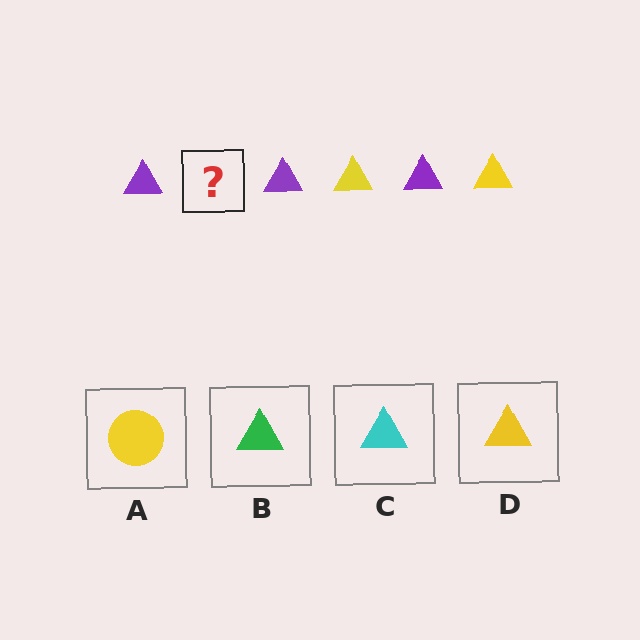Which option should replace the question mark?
Option D.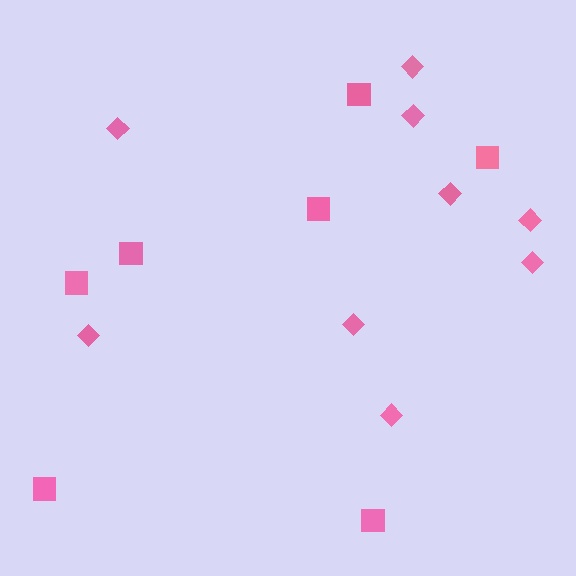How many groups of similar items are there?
There are 2 groups: one group of diamonds (9) and one group of squares (7).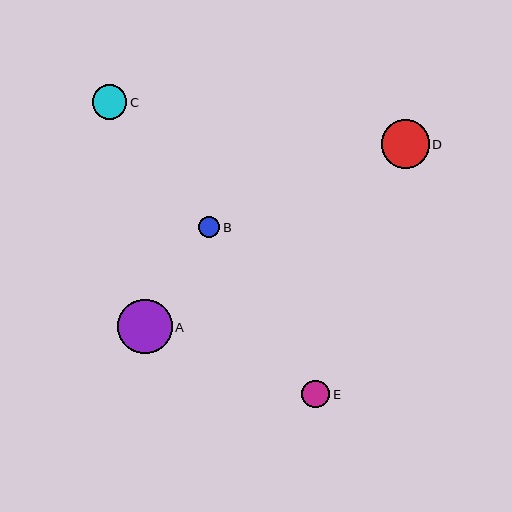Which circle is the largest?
Circle A is the largest with a size of approximately 55 pixels.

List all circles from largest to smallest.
From largest to smallest: A, D, C, E, B.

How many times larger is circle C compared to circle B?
Circle C is approximately 1.6 times the size of circle B.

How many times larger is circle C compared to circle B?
Circle C is approximately 1.6 times the size of circle B.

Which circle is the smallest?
Circle B is the smallest with a size of approximately 21 pixels.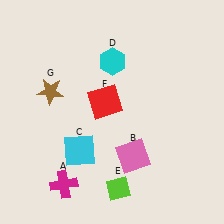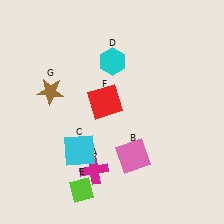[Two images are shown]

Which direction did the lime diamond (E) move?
The lime diamond (E) moved left.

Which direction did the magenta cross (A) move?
The magenta cross (A) moved right.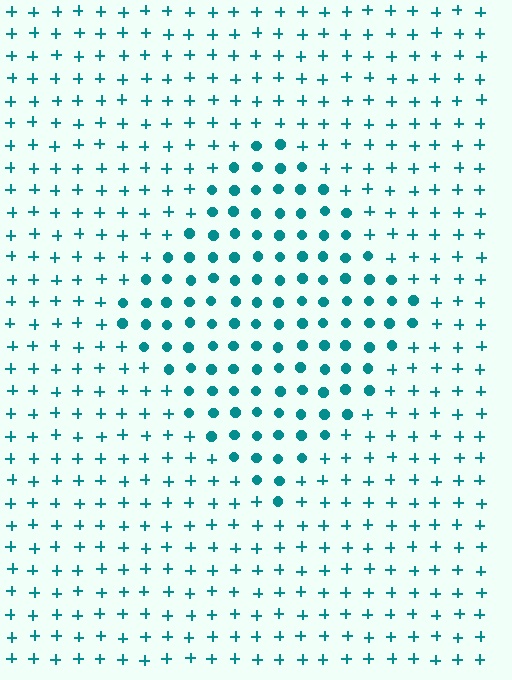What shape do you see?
I see a diamond.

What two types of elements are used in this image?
The image uses circles inside the diamond region and plus signs outside it.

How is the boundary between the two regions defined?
The boundary is defined by a change in element shape: circles inside vs. plus signs outside. All elements share the same color and spacing.